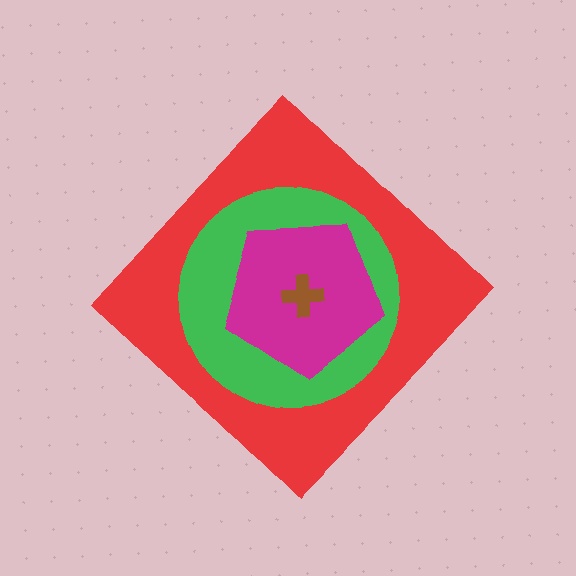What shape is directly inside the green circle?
The magenta pentagon.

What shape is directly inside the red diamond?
The green circle.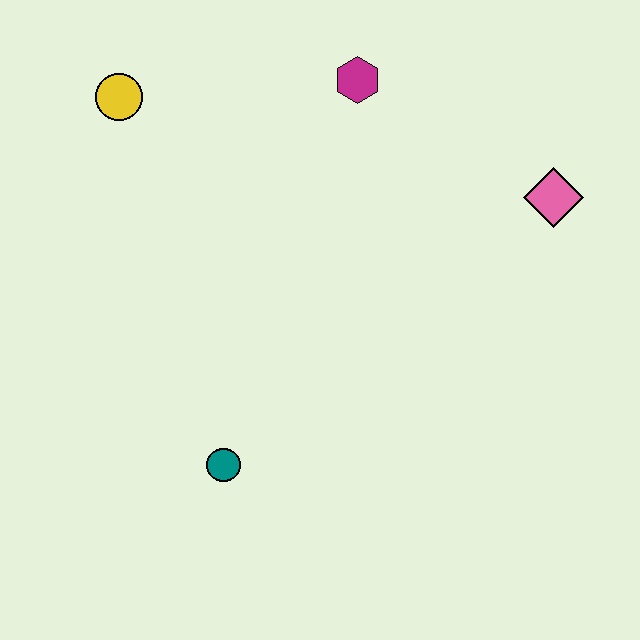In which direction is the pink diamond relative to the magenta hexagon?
The pink diamond is to the right of the magenta hexagon.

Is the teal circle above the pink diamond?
No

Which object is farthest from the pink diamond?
The yellow circle is farthest from the pink diamond.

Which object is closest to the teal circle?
The yellow circle is closest to the teal circle.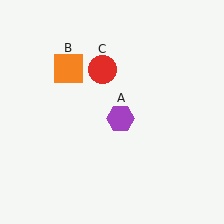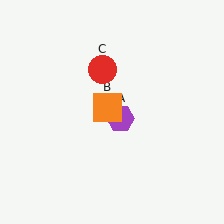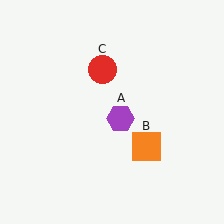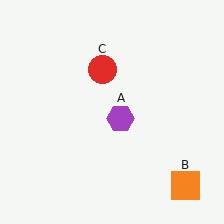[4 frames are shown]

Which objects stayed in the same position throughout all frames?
Purple hexagon (object A) and red circle (object C) remained stationary.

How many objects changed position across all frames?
1 object changed position: orange square (object B).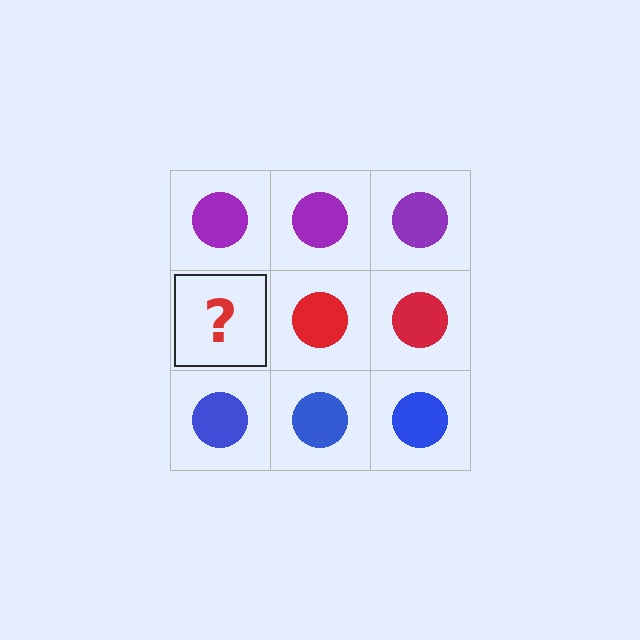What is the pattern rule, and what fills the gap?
The rule is that each row has a consistent color. The gap should be filled with a red circle.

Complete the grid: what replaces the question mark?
The question mark should be replaced with a red circle.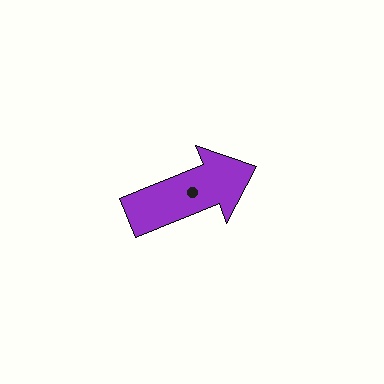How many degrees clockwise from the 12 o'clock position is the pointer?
Approximately 68 degrees.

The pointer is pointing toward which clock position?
Roughly 2 o'clock.